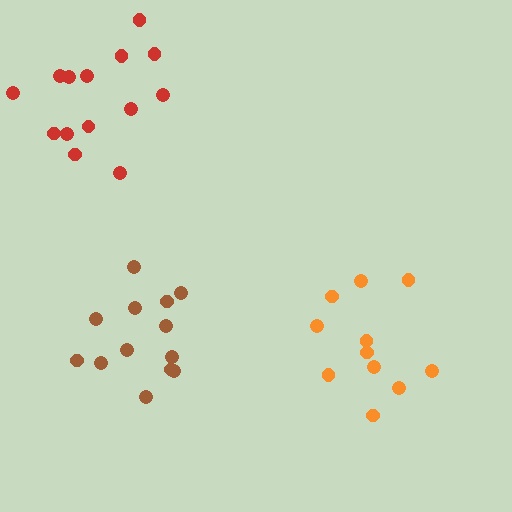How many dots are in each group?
Group 1: 11 dots, Group 2: 14 dots, Group 3: 13 dots (38 total).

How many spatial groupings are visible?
There are 3 spatial groupings.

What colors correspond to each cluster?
The clusters are colored: orange, red, brown.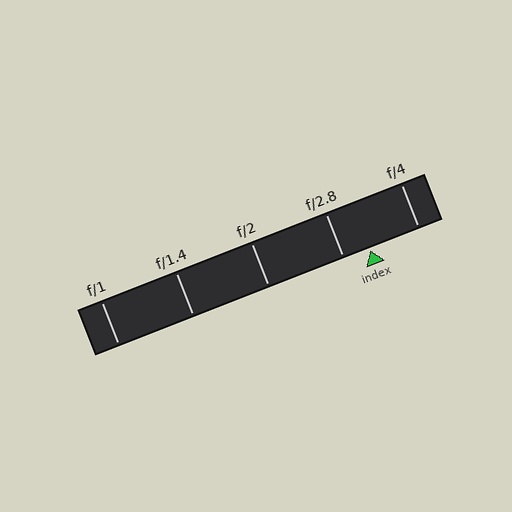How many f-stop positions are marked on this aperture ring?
There are 5 f-stop positions marked.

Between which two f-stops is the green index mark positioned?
The index mark is between f/2.8 and f/4.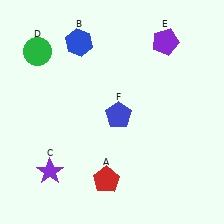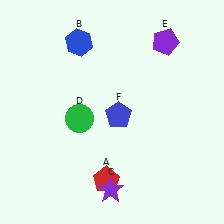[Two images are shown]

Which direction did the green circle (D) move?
The green circle (D) moved down.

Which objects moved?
The objects that moved are: the purple star (C), the green circle (D).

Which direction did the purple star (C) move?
The purple star (C) moved right.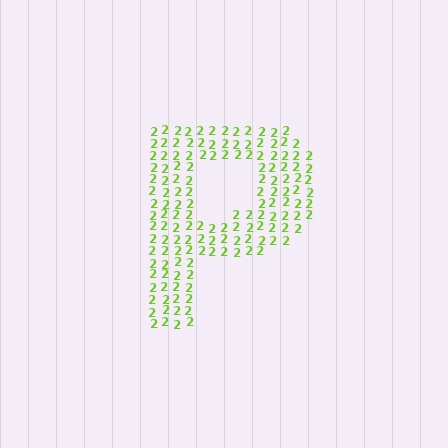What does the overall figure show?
The overall figure shows the letter P.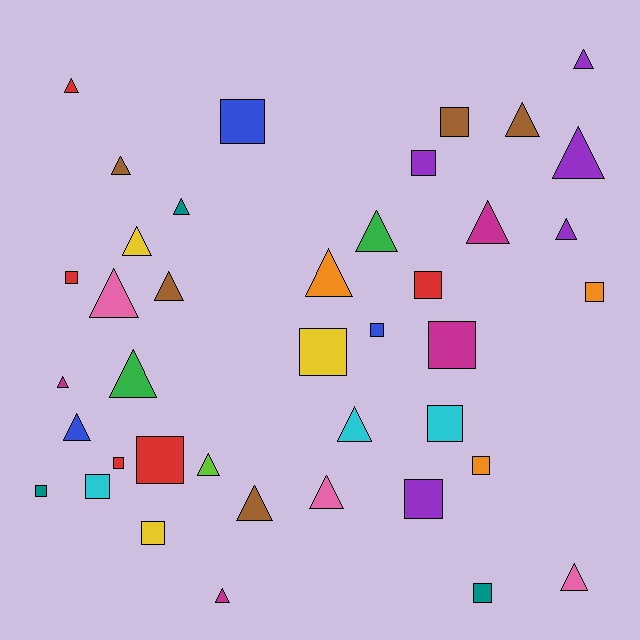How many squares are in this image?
There are 18 squares.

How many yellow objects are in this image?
There are 3 yellow objects.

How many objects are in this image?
There are 40 objects.